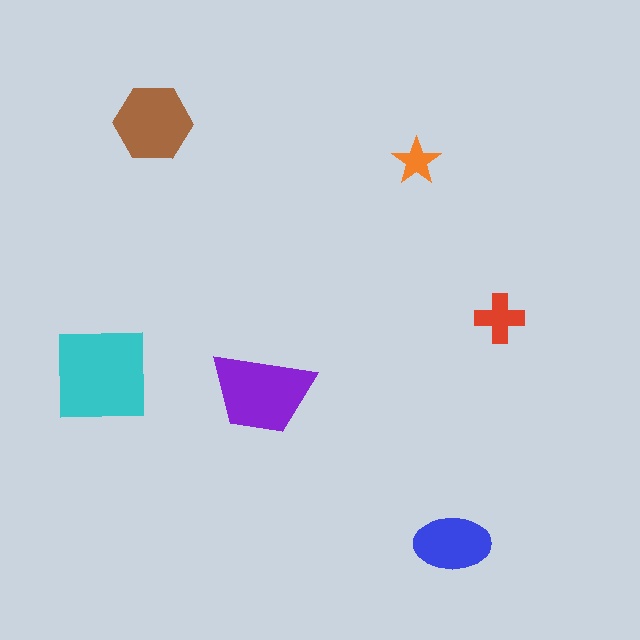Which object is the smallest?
The orange star.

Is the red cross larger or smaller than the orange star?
Larger.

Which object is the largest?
The cyan square.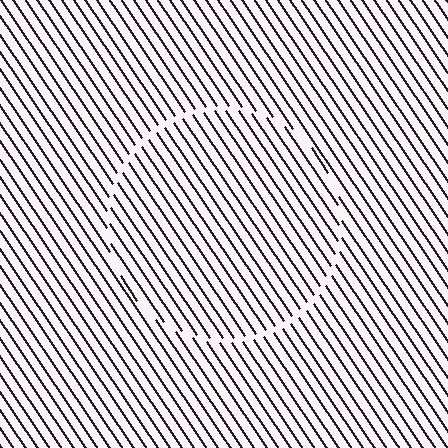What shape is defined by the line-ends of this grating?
An illusory circle. The interior of the shape contains the same grating, shifted by half a period — the contour is defined by the phase discontinuity where line-ends from the inner and outer gratings abut.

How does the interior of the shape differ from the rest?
The interior of the shape contains the same grating, shifted by half a period — the contour is defined by the phase discontinuity where line-ends from the inner and outer gratings abut.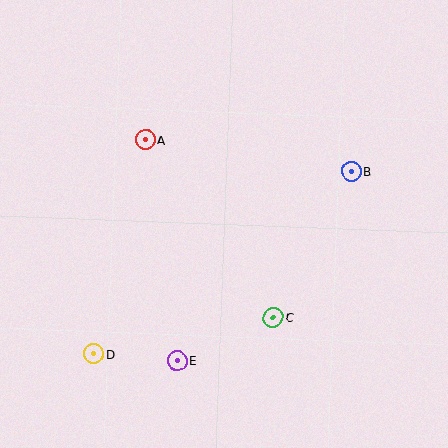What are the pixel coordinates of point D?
Point D is at (94, 354).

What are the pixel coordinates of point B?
Point B is at (351, 171).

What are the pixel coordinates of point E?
Point E is at (177, 361).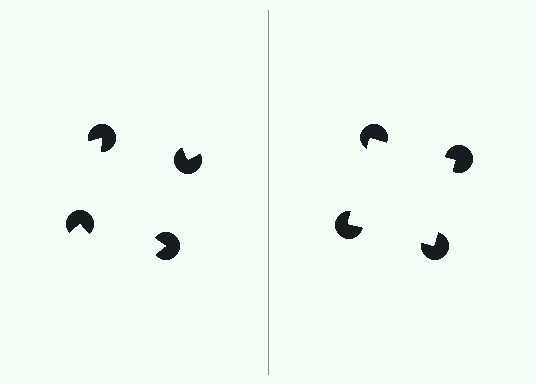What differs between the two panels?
The pac-man discs are positioned identically on both sides; only the wedge orientations differ. On the right they align to a square; on the left they are misaligned.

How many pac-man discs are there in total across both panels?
8 — 4 on each side.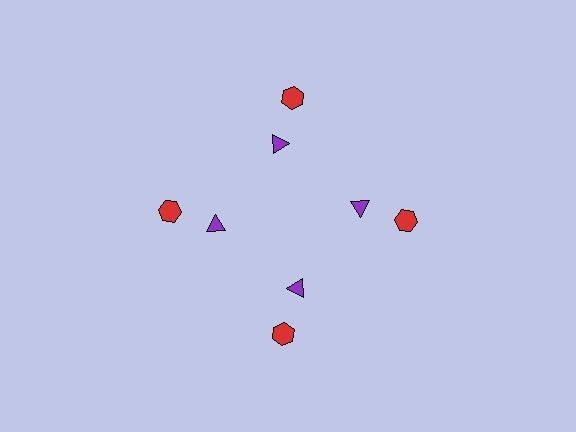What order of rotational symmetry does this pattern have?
This pattern has 4-fold rotational symmetry.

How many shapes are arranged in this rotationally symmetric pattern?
There are 8 shapes, arranged in 4 groups of 2.